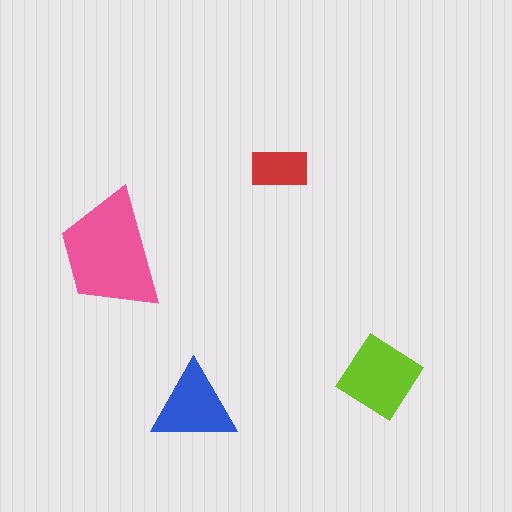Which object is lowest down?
The blue triangle is bottommost.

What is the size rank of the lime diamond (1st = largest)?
2nd.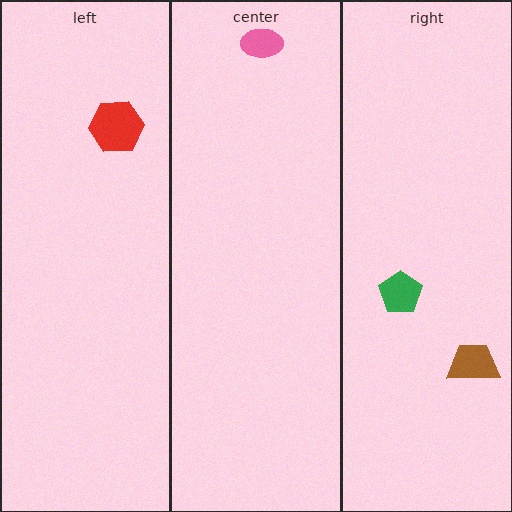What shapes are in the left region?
The red hexagon.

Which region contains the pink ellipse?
The center region.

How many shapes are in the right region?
2.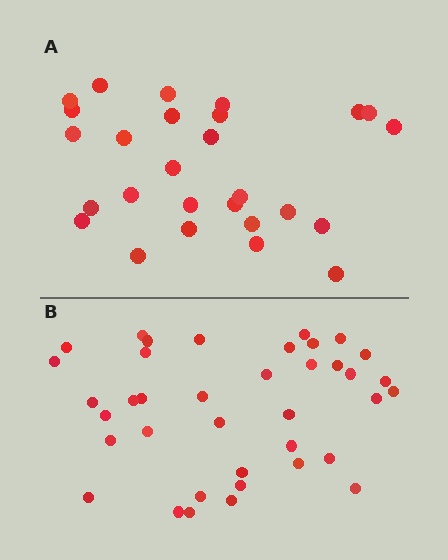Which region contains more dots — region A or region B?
Region B (the bottom region) has more dots.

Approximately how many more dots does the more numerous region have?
Region B has roughly 12 or so more dots than region A.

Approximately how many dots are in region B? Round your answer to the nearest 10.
About 40 dots. (The exact count is 38, which rounds to 40.)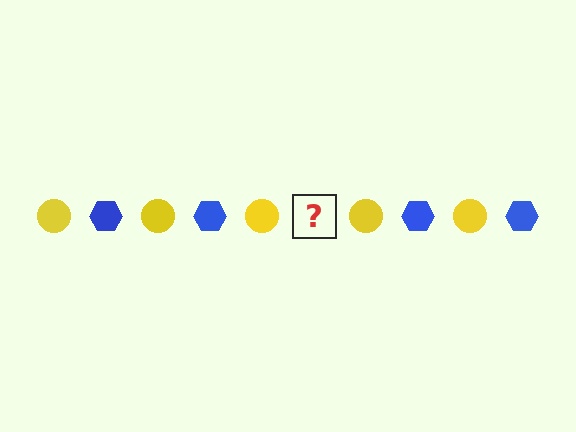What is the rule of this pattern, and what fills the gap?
The rule is that the pattern alternates between yellow circle and blue hexagon. The gap should be filled with a blue hexagon.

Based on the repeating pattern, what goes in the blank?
The blank should be a blue hexagon.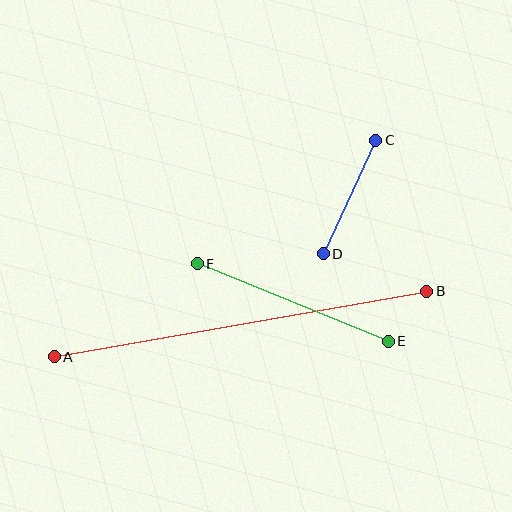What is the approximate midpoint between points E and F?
The midpoint is at approximately (293, 302) pixels.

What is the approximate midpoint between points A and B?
The midpoint is at approximately (240, 324) pixels.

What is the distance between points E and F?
The distance is approximately 206 pixels.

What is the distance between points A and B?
The distance is approximately 378 pixels.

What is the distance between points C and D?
The distance is approximately 125 pixels.